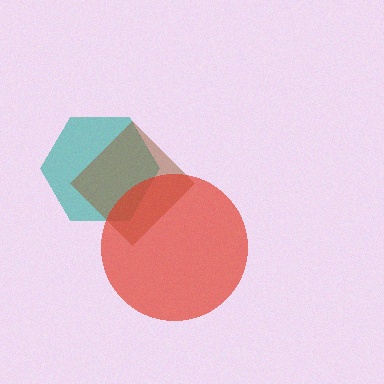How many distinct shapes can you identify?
There are 3 distinct shapes: a teal hexagon, a brown diamond, a red circle.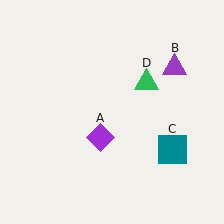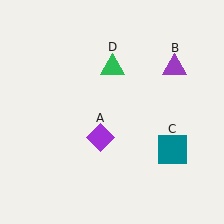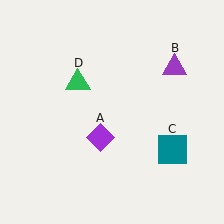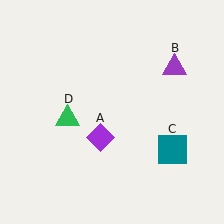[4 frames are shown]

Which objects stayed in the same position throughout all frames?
Purple diamond (object A) and purple triangle (object B) and teal square (object C) remained stationary.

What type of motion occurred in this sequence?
The green triangle (object D) rotated counterclockwise around the center of the scene.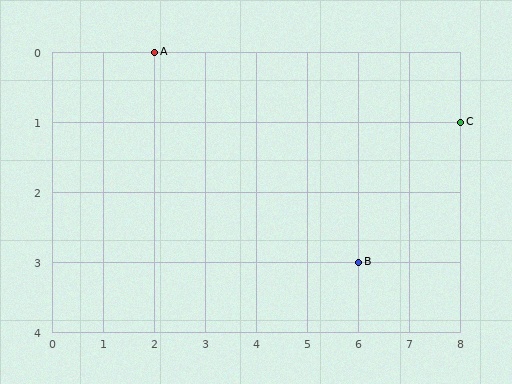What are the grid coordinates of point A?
Point A is at grid coordinates (2, 0).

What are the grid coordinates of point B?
Point B is at grid coordinates (6, 3).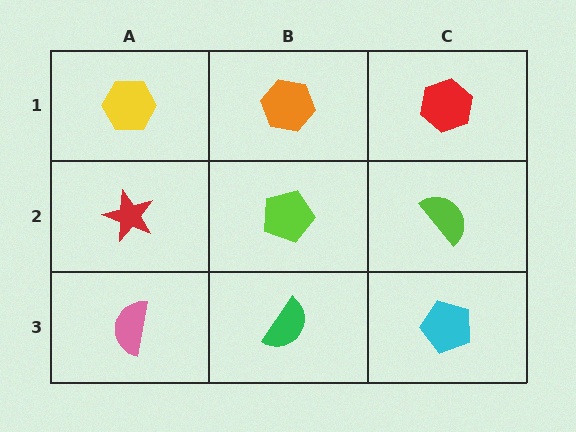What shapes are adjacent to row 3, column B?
A lime pentagon (row 2, column B), a pink semicircle (row 3, column A), a cyan pentagon (row 3, column C).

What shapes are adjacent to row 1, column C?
A lime semicircle (row 2, column C), an orange hexagon (row 1, column B).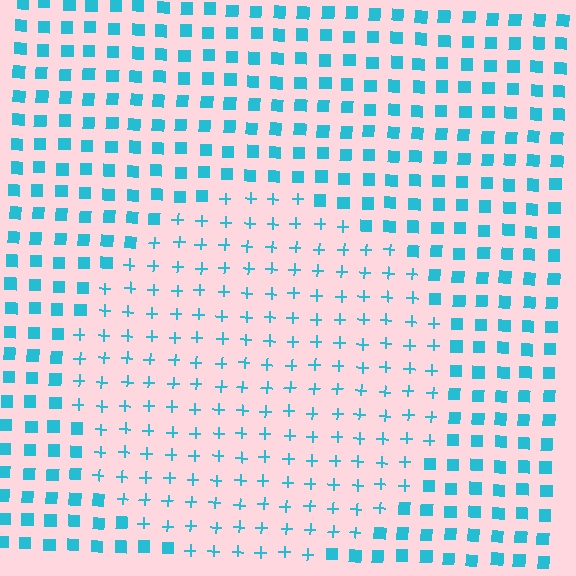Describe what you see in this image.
The image is filled with small cyan elements arranged in a uniform grid. A circle-shaped region contains plus signs, while the surrounding area contains squares. The boundary is defined purely by the change in element shape.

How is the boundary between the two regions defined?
The boundary is defined by a change in element shape: plus signs inside vs. squares outside. All elements share the same color and spacing.